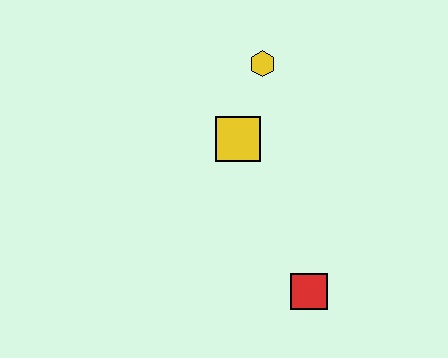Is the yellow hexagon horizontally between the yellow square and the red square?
Yes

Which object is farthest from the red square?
The yellow hexagon is farthest from the red square.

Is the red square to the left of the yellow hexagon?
No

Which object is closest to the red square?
The yellow square is closest to the red square.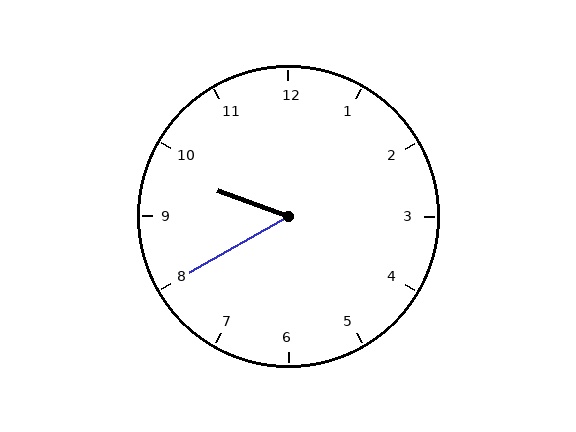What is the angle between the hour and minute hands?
Approximately 50 degrees.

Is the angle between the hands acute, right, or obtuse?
It is acute.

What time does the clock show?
9:40.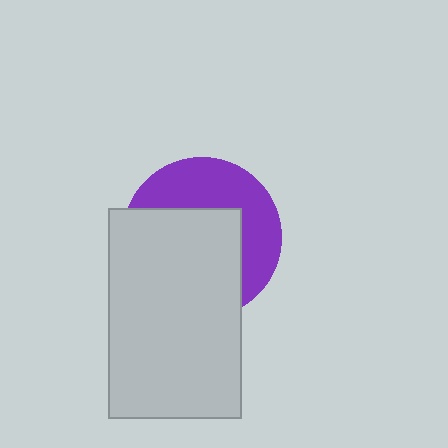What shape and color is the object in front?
The object in front is a light gray rectangle.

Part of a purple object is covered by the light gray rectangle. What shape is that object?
It is a circle.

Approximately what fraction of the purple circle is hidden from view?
Roughly 58% of the purple circle is hidden behind the light gray rectangle.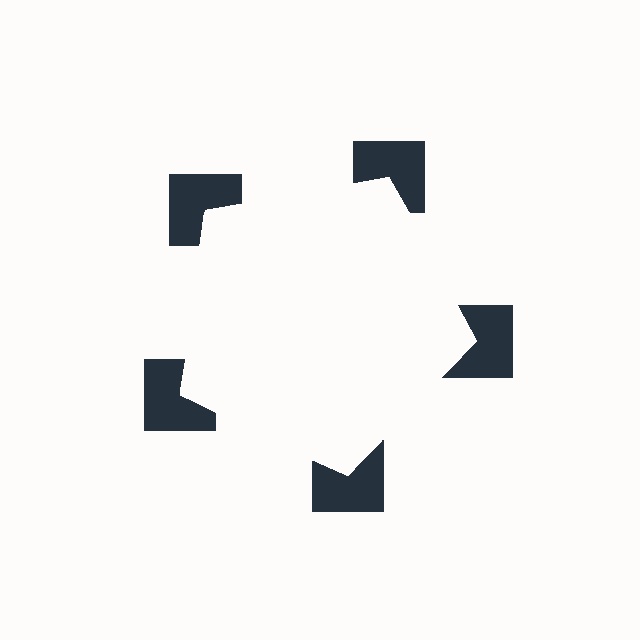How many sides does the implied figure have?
5 sides.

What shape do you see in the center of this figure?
An illusory pentagon — its edges are inferred from the aligned wedge cuts in the notched squares, not physically drawn.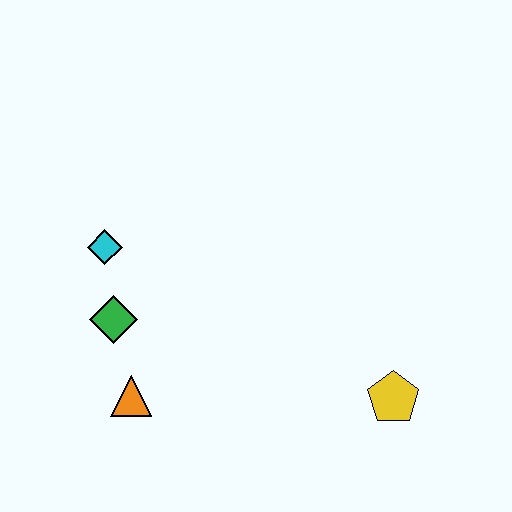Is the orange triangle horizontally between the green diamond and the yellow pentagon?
Yes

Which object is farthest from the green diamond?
The yellow pentagon is farthest from the green diamond.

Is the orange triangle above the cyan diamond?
No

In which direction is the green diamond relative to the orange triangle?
The green diamond is above the orange triangle.